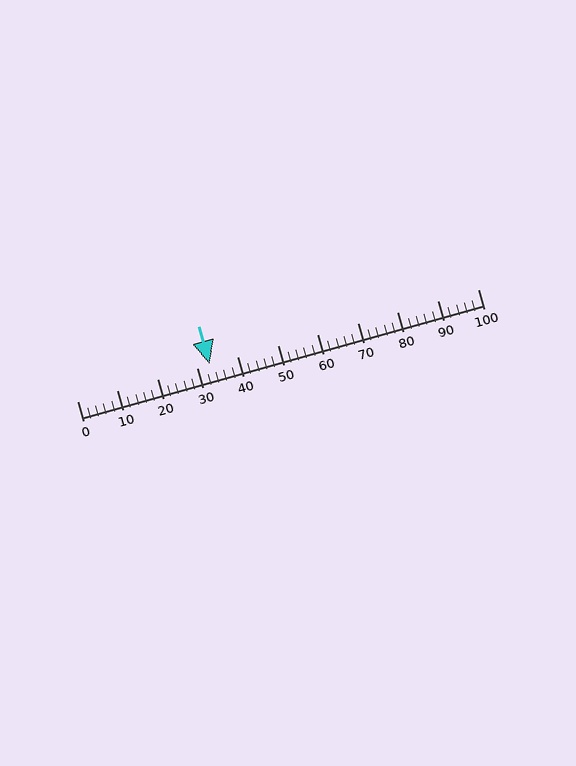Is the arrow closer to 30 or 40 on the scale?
The arrow is closer to 30.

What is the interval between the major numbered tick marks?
The major tick marks are spaced 10 units apart.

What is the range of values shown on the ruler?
The ruler shows values from 0 to 100.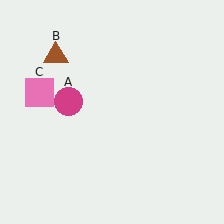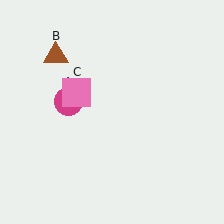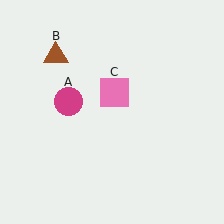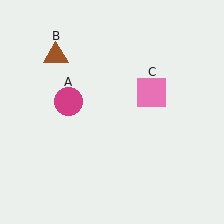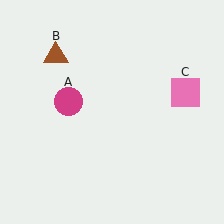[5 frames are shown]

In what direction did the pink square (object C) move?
The pink square (object C) moved right.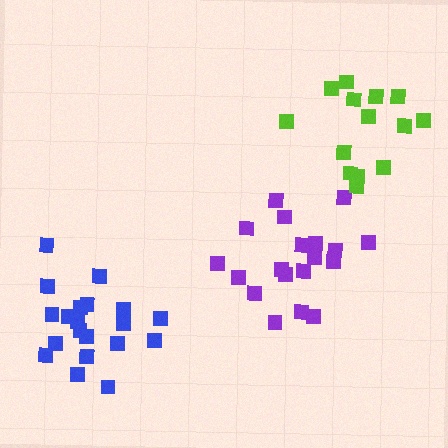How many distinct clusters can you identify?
There are 3 distinct clusters.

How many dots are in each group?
Group 1: 20 dots, Group 2: 20 dots, Group 3: 15 dots (55 total).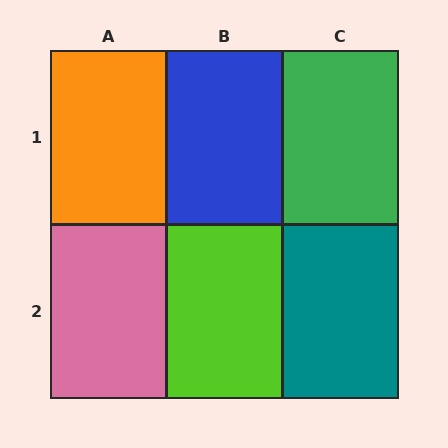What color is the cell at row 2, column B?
Lime.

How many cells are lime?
1 cell is lime.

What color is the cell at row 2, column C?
Teal.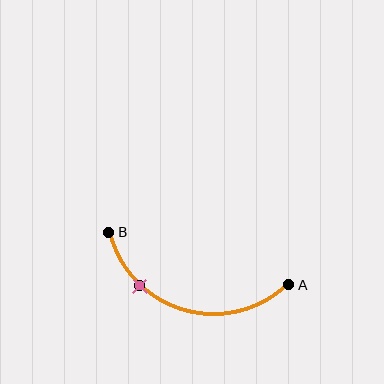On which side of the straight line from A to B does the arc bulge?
The arc bulges below the straight line connecting A and B.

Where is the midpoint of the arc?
The arc midpoint is the point on the curve farthest from the straight line joining A and B. It sits below that line.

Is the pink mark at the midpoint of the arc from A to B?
No. The pink mark lies on the arc but is closer to endpoint B. The arc midpoint would be at the point on the curve equidistant along the arc from both A and B.